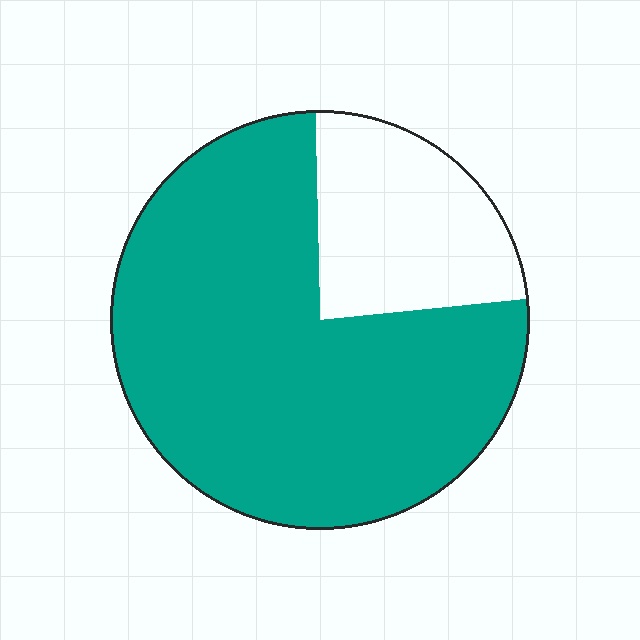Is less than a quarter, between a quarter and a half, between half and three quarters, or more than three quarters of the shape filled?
More than three quarters.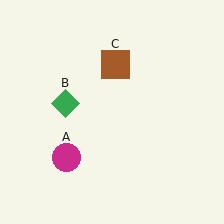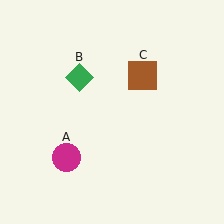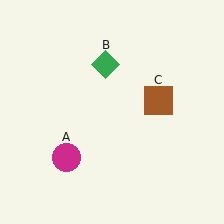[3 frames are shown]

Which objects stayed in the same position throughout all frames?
Magenta circle (object A) remained stationary.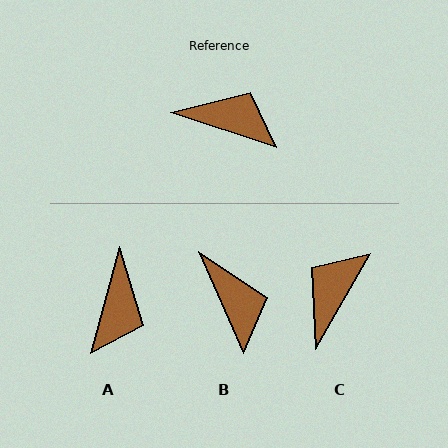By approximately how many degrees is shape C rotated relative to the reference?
Approximately 78 degrees counter-clockwise.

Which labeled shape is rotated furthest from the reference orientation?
A, about 87 degrees away.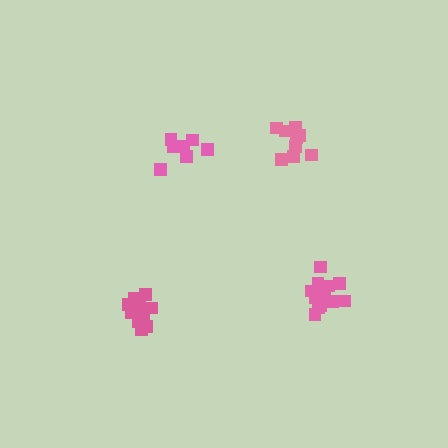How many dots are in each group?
Group 1: 12 dots, Group 2: 7 dots, Group 3: 9 dots, Group 4: 13 dots (41 total).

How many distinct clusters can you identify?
There are 4 distinct clusters.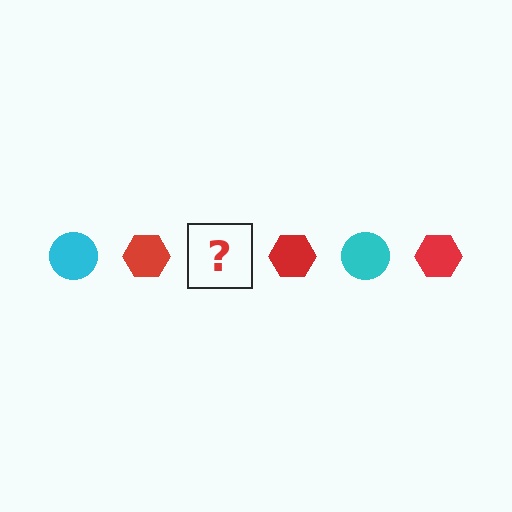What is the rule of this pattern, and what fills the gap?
The rule is that the pattern alternates between cyan circle and red hexagon. The gap should be filled with a cyan circle.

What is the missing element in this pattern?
The missing element is a cyan circle.